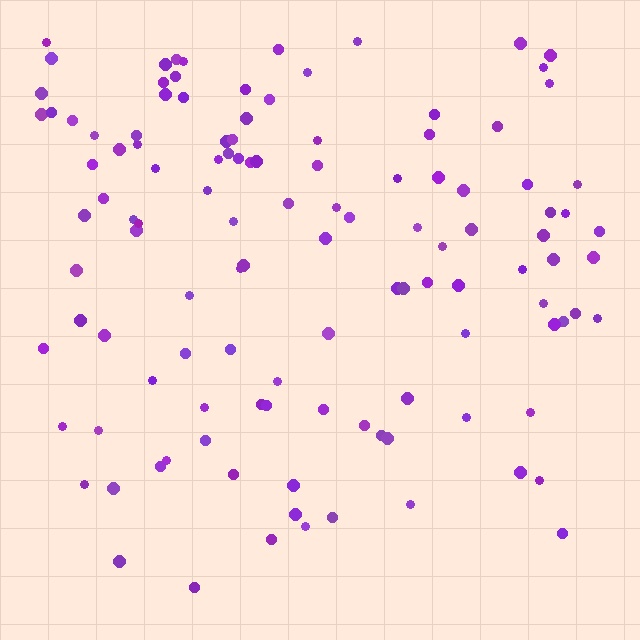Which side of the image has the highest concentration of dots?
The top.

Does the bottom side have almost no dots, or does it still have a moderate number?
Still a moderate number, just noticeably fewer than the top.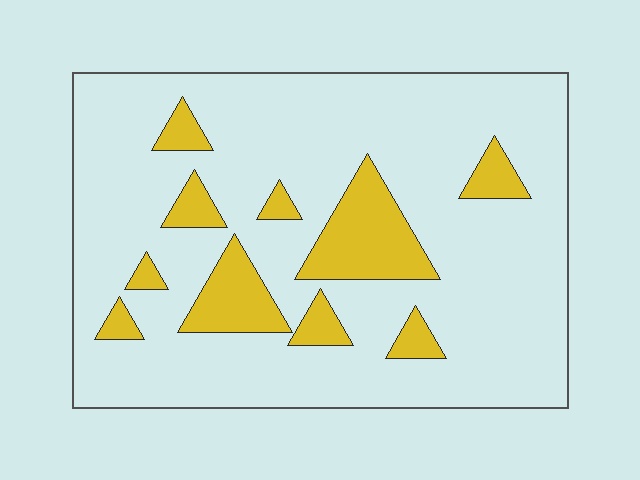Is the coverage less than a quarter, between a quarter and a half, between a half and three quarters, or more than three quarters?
Less than a quarter.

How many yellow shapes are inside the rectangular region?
10.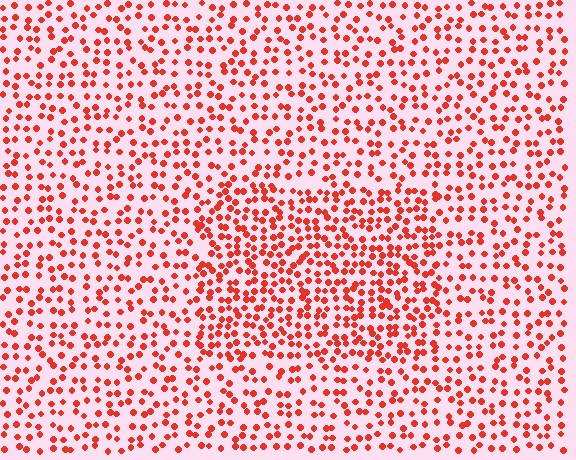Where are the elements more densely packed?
The elements are more densely packed inside the rectangle boundary.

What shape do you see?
I see a rectangle.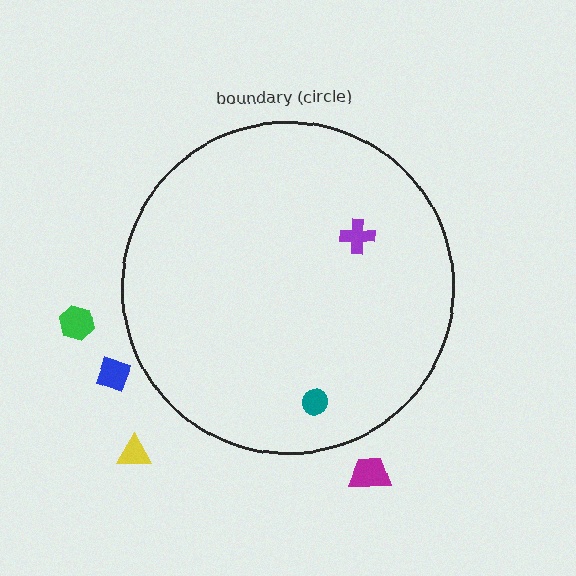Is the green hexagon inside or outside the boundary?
Outside.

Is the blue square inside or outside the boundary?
Outside.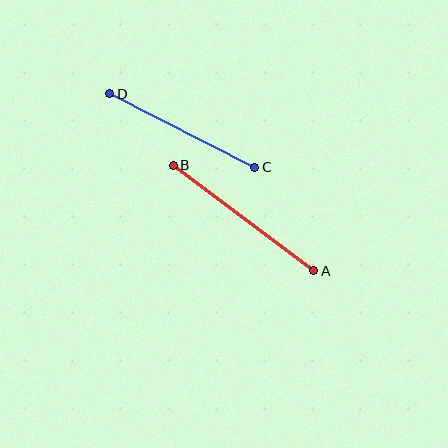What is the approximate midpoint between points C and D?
The midpoint is at approximately (182, 130) pixels.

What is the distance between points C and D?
The distance is approximately 163 pixels.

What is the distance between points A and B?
The distance is approximately 175 pixels.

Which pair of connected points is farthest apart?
Points A and B are farthest apart.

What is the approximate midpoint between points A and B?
The midpoint is at approximately (243, 218) pixels.